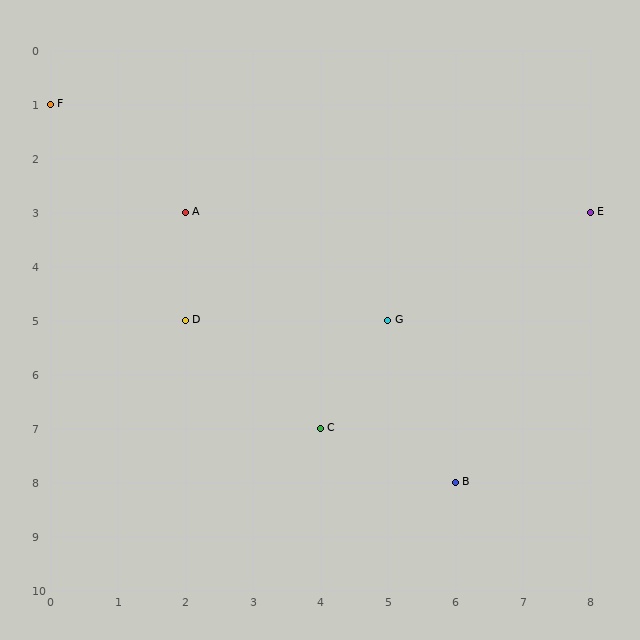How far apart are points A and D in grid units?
Points A and D are 2 rows apart.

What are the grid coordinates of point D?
Point D is at grid coordinates (2, 5).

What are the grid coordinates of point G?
Point G is at grid coordinates (5, 5).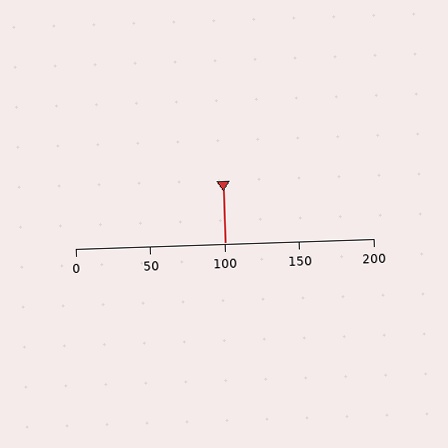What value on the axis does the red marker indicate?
The marker indicates approximately 100.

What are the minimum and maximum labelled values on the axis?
The axis runs from 0 to 200.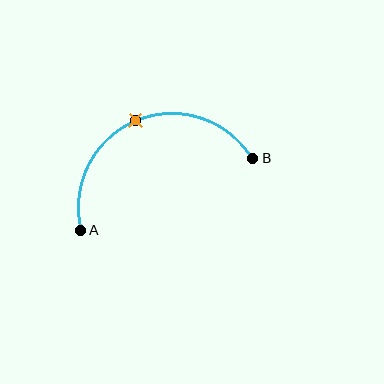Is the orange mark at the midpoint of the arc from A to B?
Yes. The orange mark lies on the arc at equal arc-length from both A and B — it is the arc midpoint.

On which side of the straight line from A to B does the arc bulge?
The arc bulges above the straight line connecting A and B.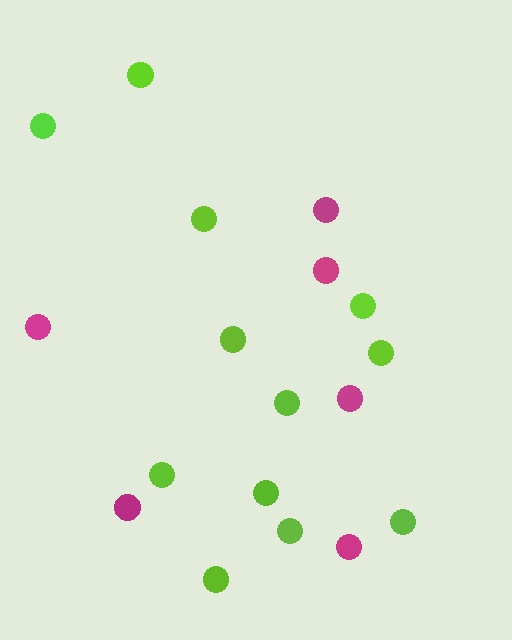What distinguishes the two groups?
There are 2 groups: one group of lime circles (12) and one group of magenta circles (6).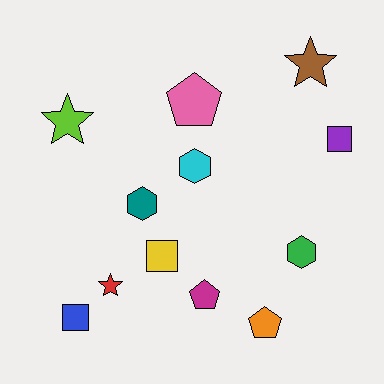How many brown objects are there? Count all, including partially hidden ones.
There is 1 brown object.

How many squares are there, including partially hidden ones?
There are 3 squares.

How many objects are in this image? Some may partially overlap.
There are 12 objects.